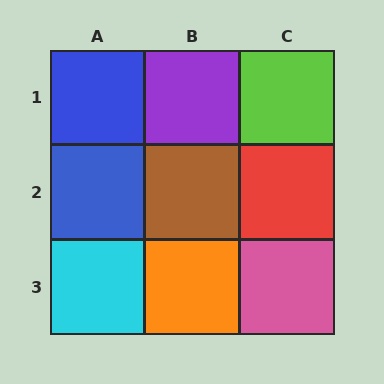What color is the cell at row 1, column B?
Purple.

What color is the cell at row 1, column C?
Lime.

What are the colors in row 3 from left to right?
Cyan, orange, pink.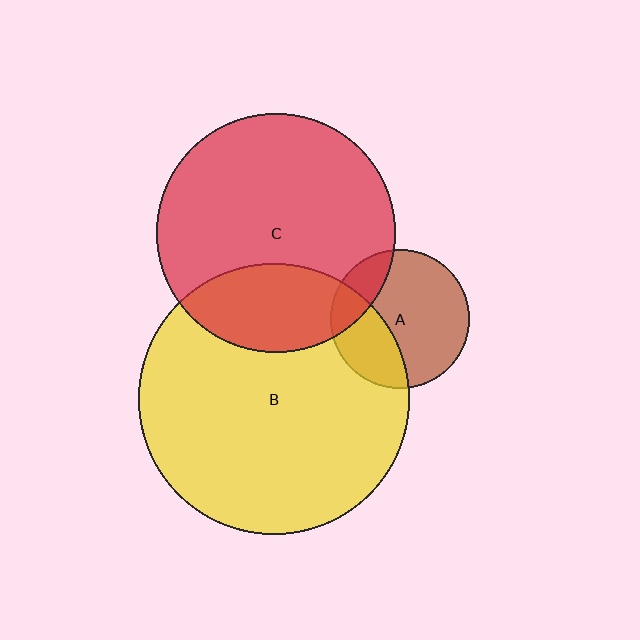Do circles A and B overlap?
Yes.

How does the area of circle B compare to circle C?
Approximately 1.3 times.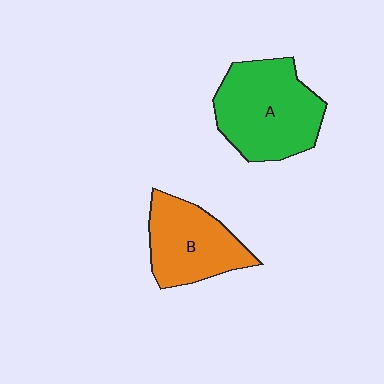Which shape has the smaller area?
Shape B (orange).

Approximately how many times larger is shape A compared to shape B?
Approximately 1.3 times.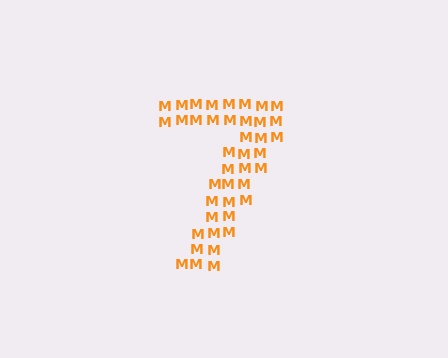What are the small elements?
The small elements are letter M's.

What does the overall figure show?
The overall figure shows the digit 7.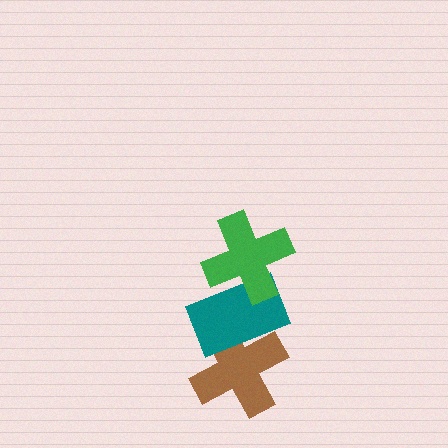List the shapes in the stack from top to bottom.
From top to bottom: the green cross, the teal rectangle, the brown cross.